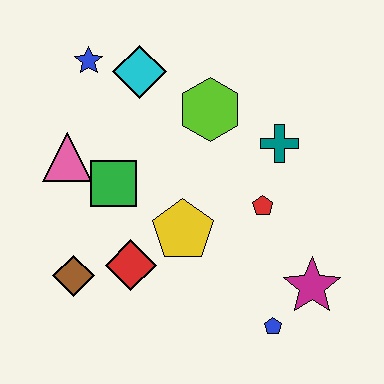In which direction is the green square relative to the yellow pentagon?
The green square is to the left of the yellow pentagon.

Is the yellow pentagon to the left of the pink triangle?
No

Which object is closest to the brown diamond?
The red diamond is closest to the brown diamond.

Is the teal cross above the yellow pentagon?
Yes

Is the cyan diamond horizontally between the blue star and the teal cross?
Yes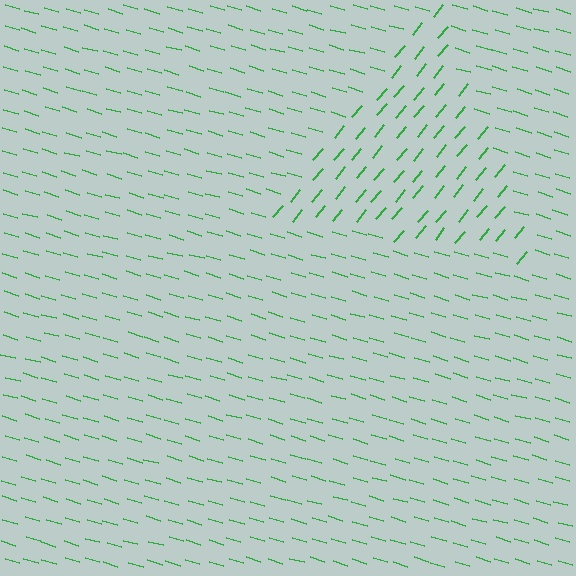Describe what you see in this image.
The image is filled with small green line segments. A triangle region in the image has lines oriented differently from the surrounding lines, creating a visible texture boundary.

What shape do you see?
I see a triangle.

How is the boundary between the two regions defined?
The boundary is defined purely by a change in line orientation (approximately 68 degrees difference). All lines are the same color and thickness.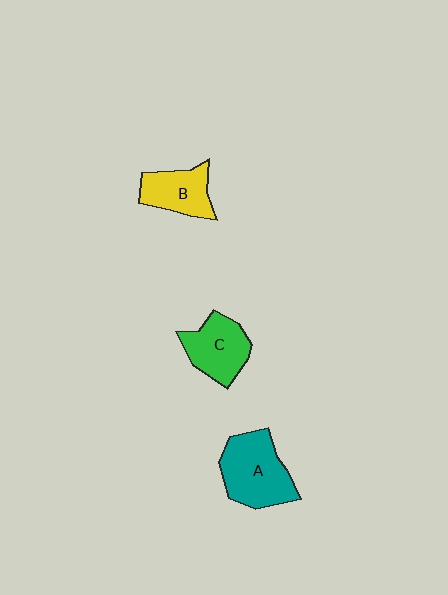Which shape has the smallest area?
Shape B (yellow).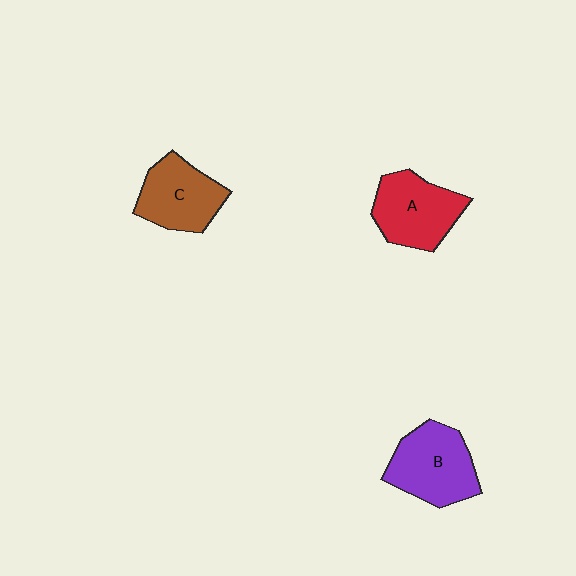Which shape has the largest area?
Shape B (purple).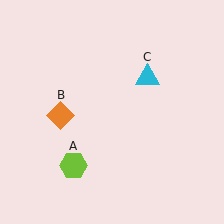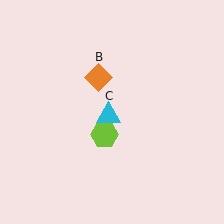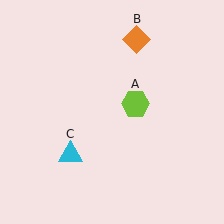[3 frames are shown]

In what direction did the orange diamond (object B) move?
The orange diamond (object B) moved up and to the right.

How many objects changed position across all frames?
3 objects changed position: lime hexagon (object A), orange diamond (object B), cyan triangle (object C).